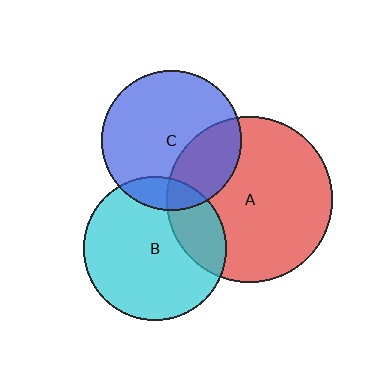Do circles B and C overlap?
Yes.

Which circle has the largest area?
Circle A (red).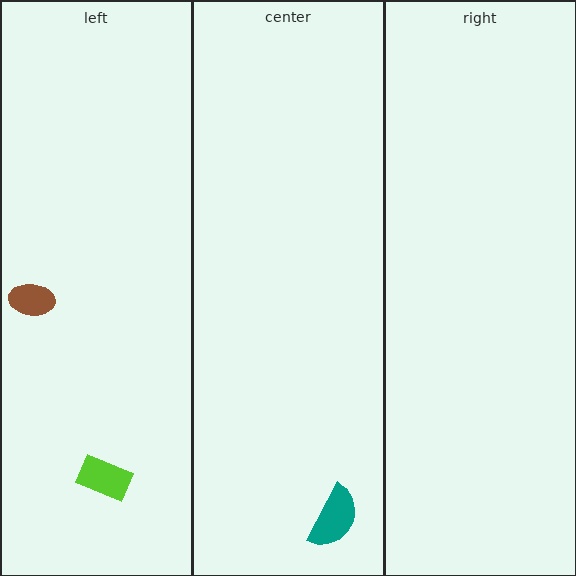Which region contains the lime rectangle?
The left region.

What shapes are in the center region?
The teal semicircle.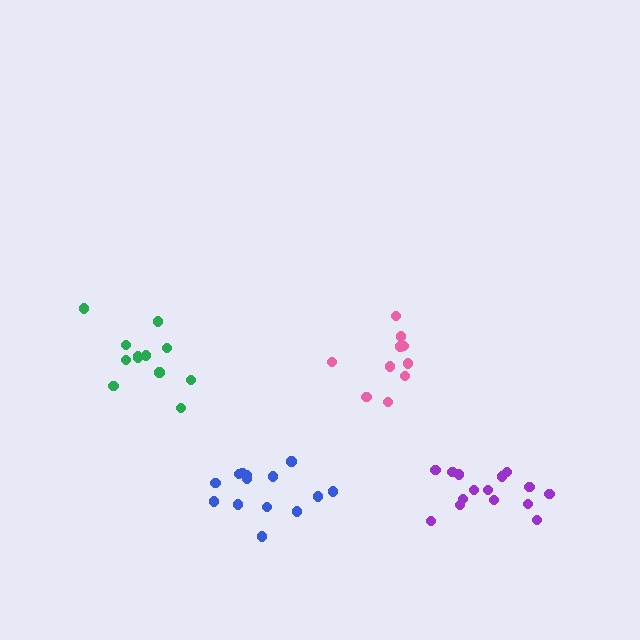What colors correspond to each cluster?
The clusters are colored: blue, green, pink, purple.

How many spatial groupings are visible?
There are 4 spatial groupings.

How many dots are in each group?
Group 1: 14 dots, Group 2: 12 dots, Group 3: 10 dots, Group 4: 15 dots (51 total).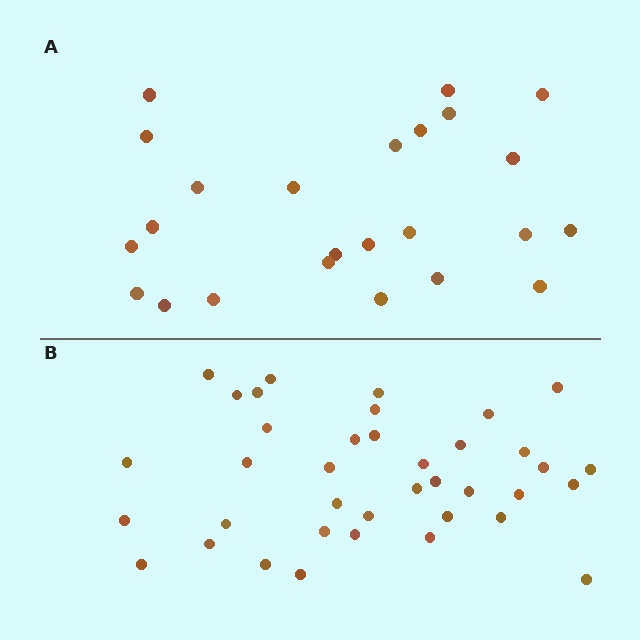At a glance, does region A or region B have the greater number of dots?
Region B (the bottom region) has more dots.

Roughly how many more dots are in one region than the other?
Region B has approximately 15 more dots than region A.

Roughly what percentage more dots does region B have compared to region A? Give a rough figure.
About 60% more.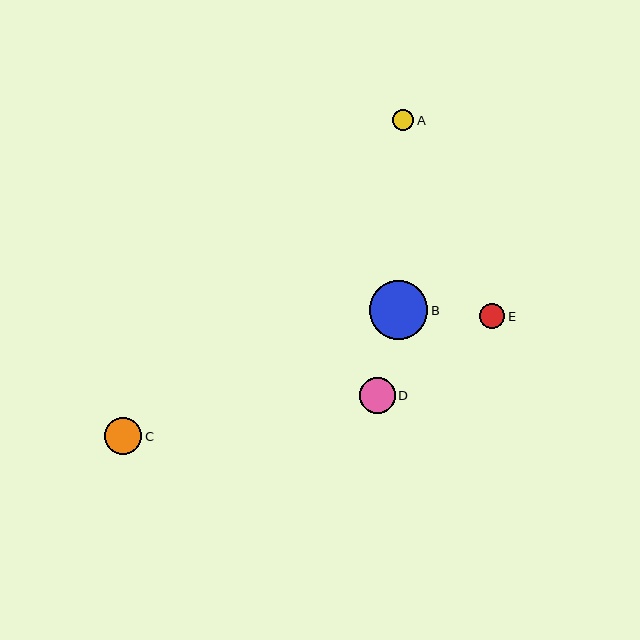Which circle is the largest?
Circle B is the largest with a size of approximately 59 pixels.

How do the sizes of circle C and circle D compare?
Circle C and circle D are approximately the same size.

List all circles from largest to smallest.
From largest to smallest: B, C, D, E, A.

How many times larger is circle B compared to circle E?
Circle B is approximately 2.3 times the size of circle E.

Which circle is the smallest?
Circle A is the smallest with a size of approximately 21 pixels.